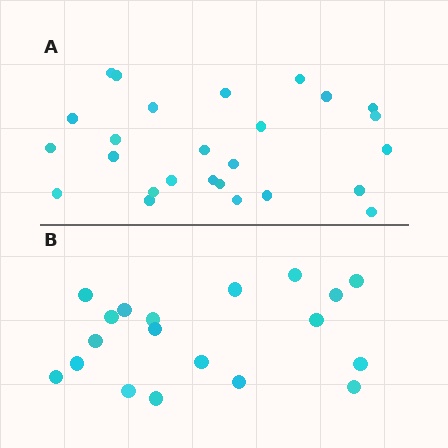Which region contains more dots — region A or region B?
Region A (the top region) has more dots.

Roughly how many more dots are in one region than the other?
Region A has roughly 8 or so more dots than region B.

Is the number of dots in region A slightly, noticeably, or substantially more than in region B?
Region A has noticeably more, but not dramatically so. The ratio is roughly 1.4 to 1.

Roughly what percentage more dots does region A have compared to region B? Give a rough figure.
About 35% more.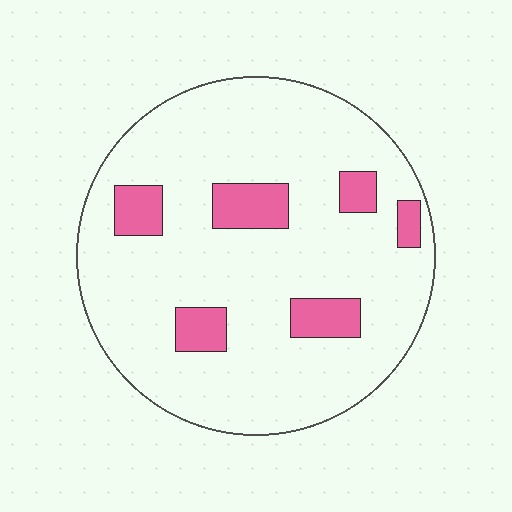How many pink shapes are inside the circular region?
6.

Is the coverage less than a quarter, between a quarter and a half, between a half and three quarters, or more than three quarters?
Less than a quarter.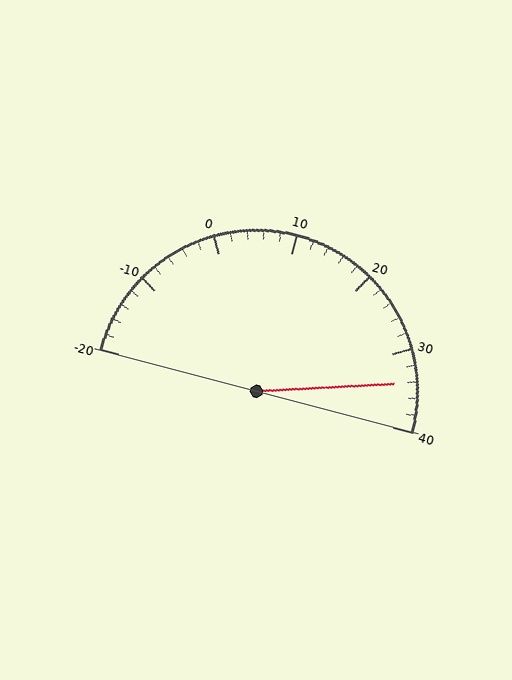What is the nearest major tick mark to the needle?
The nearest major tick mark is 30.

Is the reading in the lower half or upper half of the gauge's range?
The reading is in the upper half of the range (-20 to 40).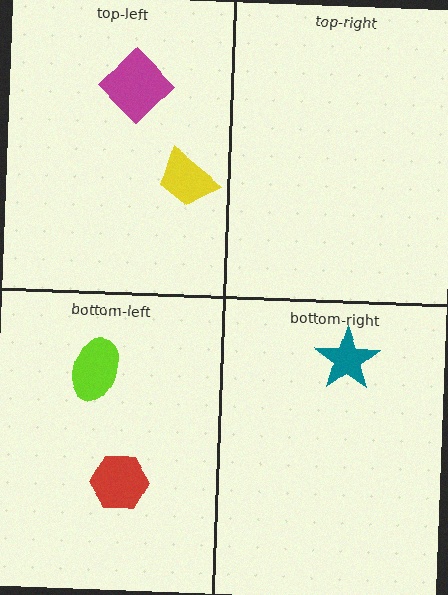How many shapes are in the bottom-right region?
1.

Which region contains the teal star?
The bottom-right region.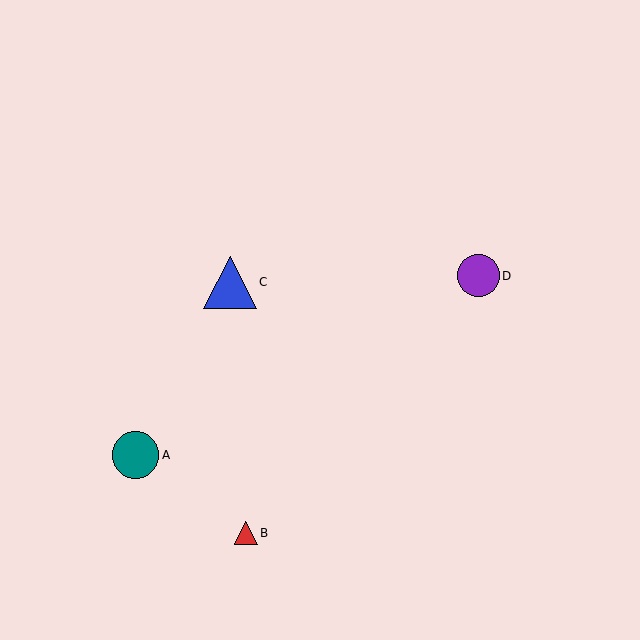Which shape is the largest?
The blue triangle (labeled C) is the largest.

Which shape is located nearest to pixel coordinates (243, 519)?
The red triangle (labeled B) at (246, 533) is nearest to that location.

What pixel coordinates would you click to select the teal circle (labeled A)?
Click at (135, 455) to select the teal circle A.